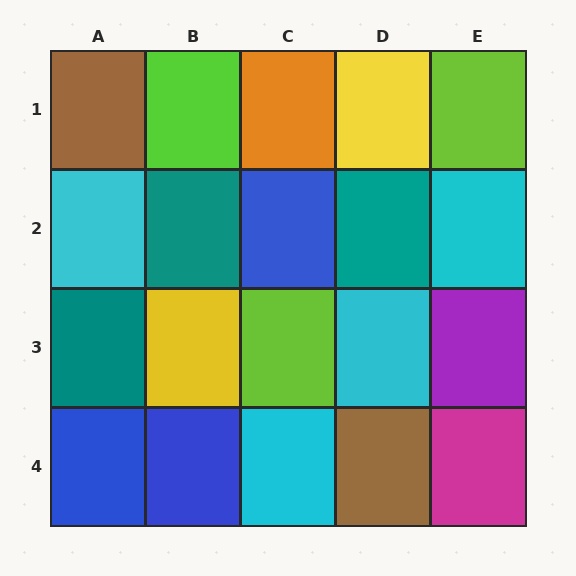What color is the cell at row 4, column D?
Brown.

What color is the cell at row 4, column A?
Blue.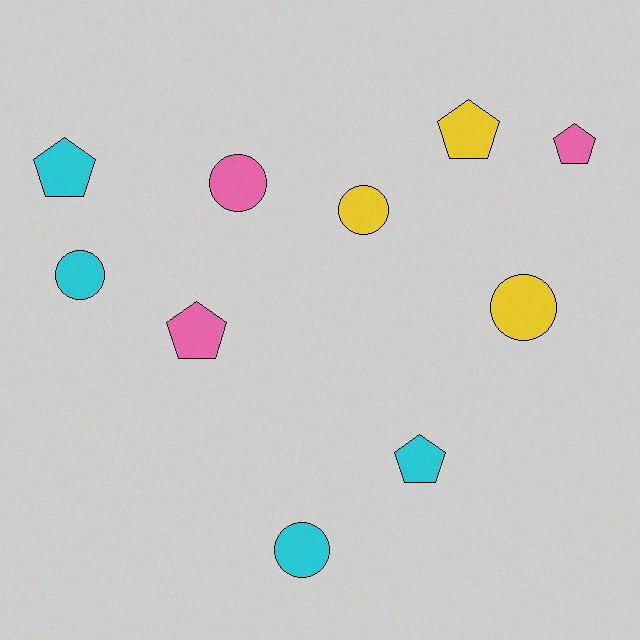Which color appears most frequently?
Cyan, with 4 objects.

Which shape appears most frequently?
Pentagon, with 5 objects.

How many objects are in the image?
There are 10 objects.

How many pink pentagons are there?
There are 2 pink pentagons.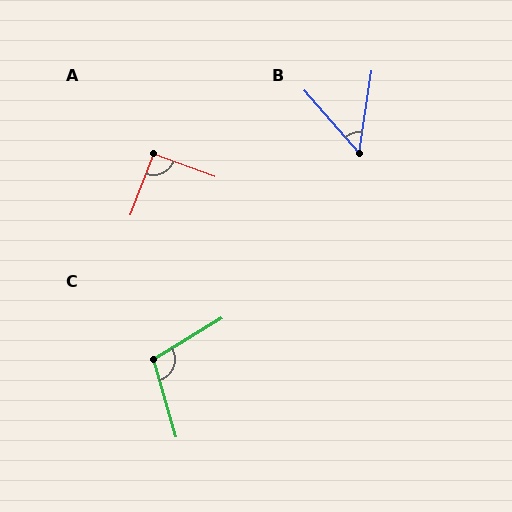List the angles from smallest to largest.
B (50°), A (91°), C (105°).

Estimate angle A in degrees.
Approximately 91 degrees.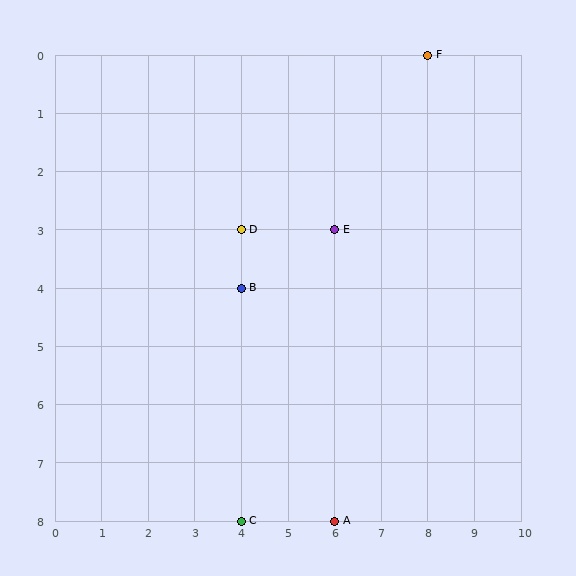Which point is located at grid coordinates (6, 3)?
Point E is at (6, 3).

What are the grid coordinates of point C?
Point C is at grid coordinates (4, 8).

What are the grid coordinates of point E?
Point E is at grid coordinates (6, 3).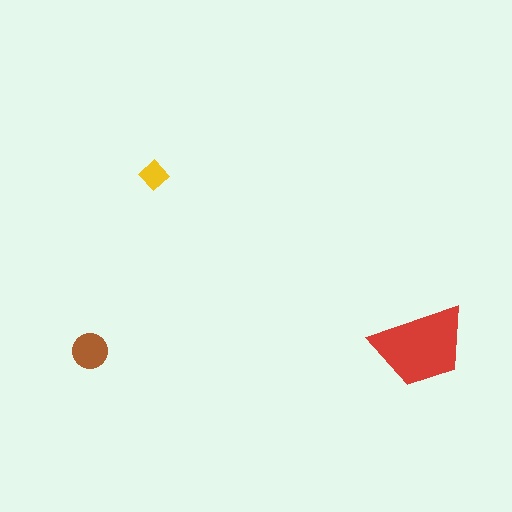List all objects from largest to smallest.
The red trapezoid, the brown circle, the yellow diamond.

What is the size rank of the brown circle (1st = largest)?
2nd.